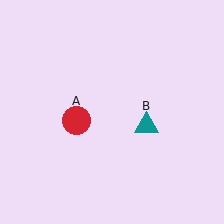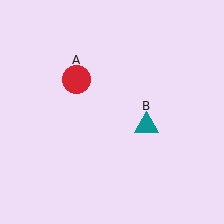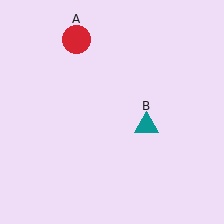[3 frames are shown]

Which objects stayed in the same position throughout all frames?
Teal triangle (object B) remained stationary.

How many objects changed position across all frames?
1 object changed position: red circle (object A).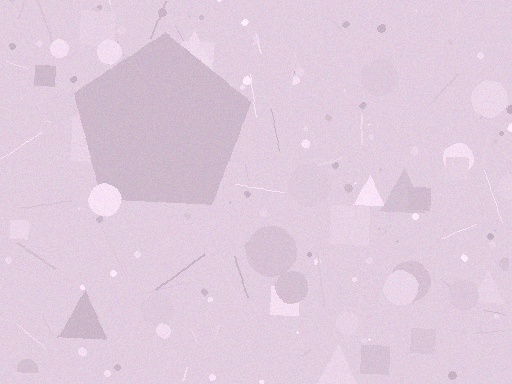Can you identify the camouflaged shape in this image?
The camouflaged shape is a pentagon.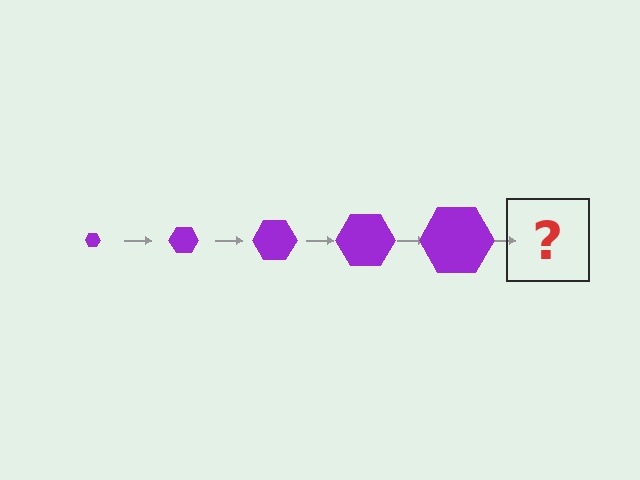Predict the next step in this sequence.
The next step is a purple hexagon, larger than the previous one.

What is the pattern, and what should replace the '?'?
The pattern is that the hexagon gets progressively larger each step. The '?' should be a purple hexagon, larger than the previous one.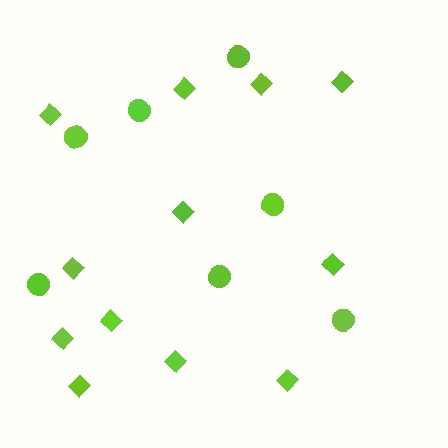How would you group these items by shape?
There are 2 groups: one group of diamonds (12) and one group of circles (7).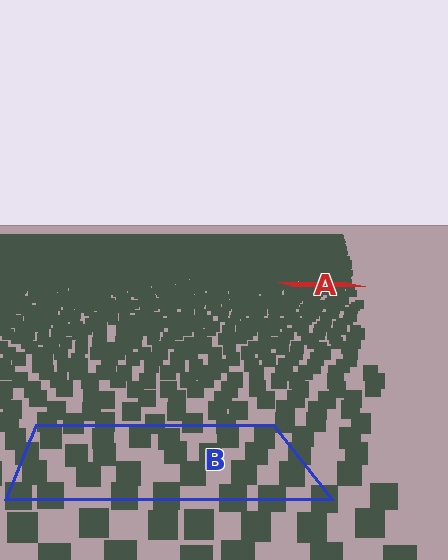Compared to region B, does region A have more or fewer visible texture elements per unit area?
Region A has more texture elements per unit area — they are packed more densely because it is farther away.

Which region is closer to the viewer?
Region B is closer. The texture elements there are larger and more spread out.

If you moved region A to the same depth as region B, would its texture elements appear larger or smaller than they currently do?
They would appear larger. At a closer depth, the same texture elements are projected at a bigger on-screen size.